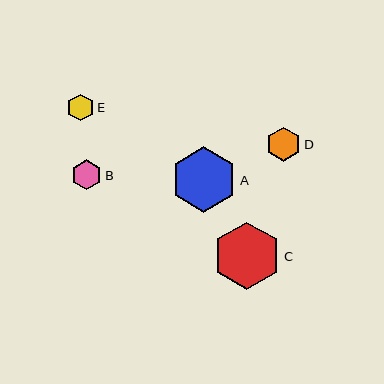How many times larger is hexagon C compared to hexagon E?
Hexagon C is approximately 2.5 times the size of hexagon E.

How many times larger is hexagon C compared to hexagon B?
Hexagon C is approximately 2.2 times the size of hexagon B.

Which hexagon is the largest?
Hexagon C is the largest with a size of approximately 67 pixels.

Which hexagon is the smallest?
Hexagon E is the smallest with a size of approximately 27 pixels.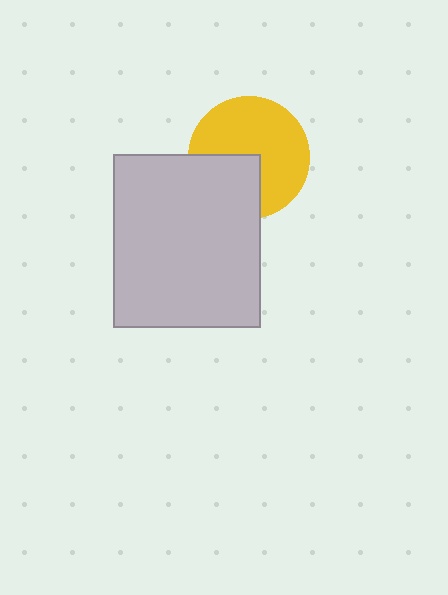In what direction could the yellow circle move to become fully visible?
The yellow circle could move toward the upper-right. That would shift it out from behind the light gray rectangle entirely.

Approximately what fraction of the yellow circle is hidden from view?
Roughly 34% of the yellow circle is hidden behind the light gray rectangle.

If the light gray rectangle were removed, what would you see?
You would see the complete yellow circle.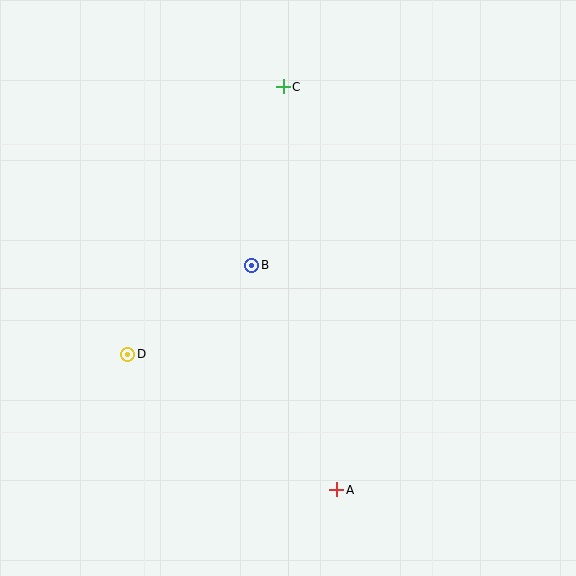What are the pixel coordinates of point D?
Point D is at (128, 354).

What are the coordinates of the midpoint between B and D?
The midpoint between B and D is at (190, 310).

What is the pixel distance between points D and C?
The distance between D and C is 309 pixels.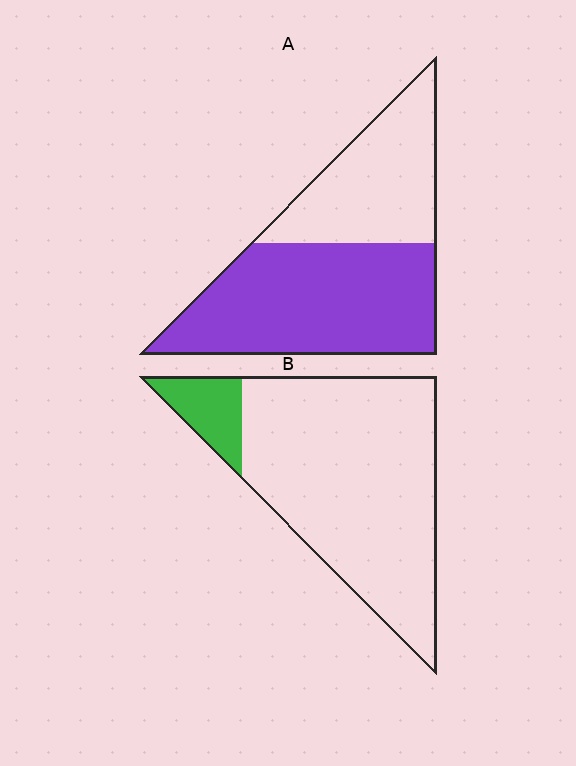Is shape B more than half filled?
No.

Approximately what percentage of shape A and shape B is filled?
A is approximately 60% and B is approximately 10%.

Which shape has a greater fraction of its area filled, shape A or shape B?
Shape A.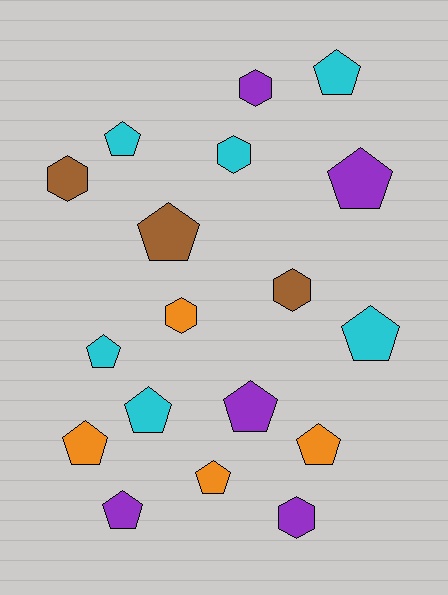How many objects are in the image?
There are 18 objects.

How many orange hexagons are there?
There is 1 orange hexagon.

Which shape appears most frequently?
Pentagon, with 12 objects.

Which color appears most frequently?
Cyan, with 6 objects.